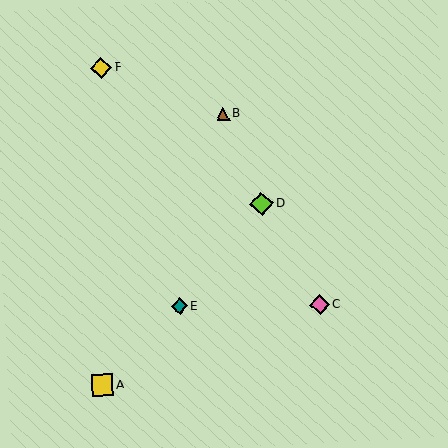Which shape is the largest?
The lime diamond (labeled D) is the largest.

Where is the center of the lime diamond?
The center of the lime diamond is at (261, 204).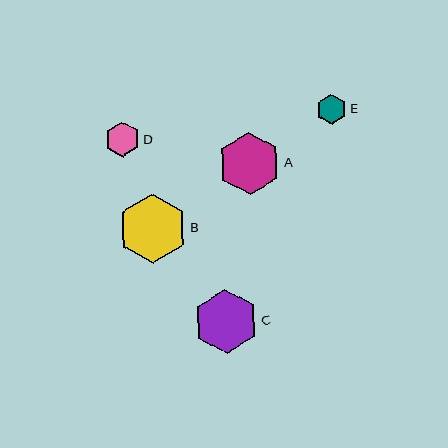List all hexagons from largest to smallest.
From largest to smallest: B, C, A, D, E.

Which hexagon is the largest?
Hexagon B is the largest with a size of approximately 69 pixels.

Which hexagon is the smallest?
Hexagon E is the smallest with a size of approximately 30 pixels.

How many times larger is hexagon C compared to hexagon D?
Hexagon C is approximately 1.8 times the size of hexagon D.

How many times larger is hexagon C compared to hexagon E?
Hexagon C is approximately 2.2 times the size of hexagon E.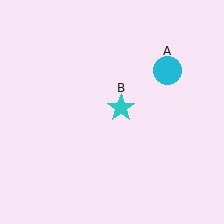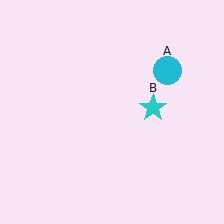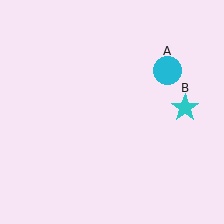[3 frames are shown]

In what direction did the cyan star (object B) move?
The cyan star (object B) moved right.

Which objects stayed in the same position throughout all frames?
Cyan circle (object A) remained stationary.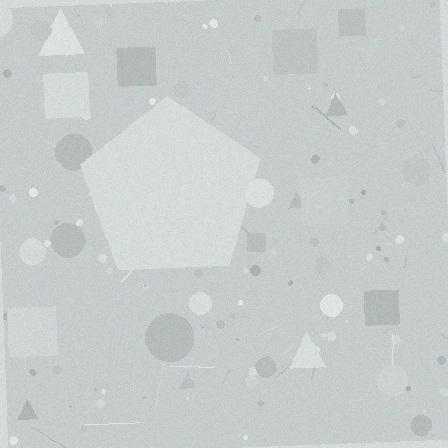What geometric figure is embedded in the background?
A pentagon is embedded in the background.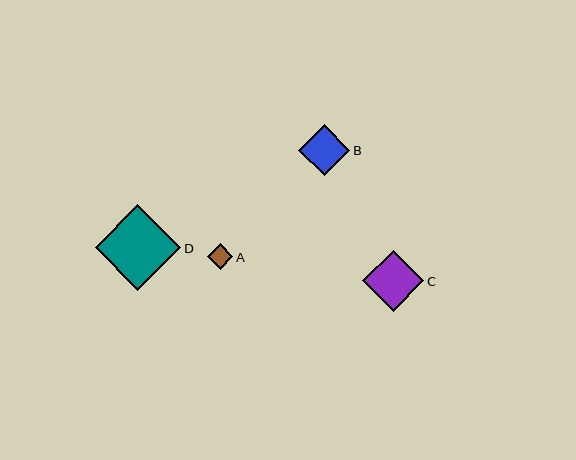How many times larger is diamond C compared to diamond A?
Diamond C is approximately 2.4 times the size of diamond A.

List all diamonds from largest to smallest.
From largest to smallest: D, C, B, A.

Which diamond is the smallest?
Diamond A is the smallest with a size of approximately 25 pixels.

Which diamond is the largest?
Diamond D is the largest with a size of approximately 86 pixels.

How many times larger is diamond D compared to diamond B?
Diamond D is approximately 1.7 times the size of diamond B.